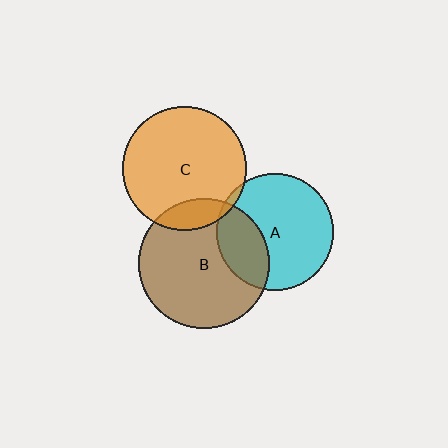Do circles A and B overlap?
Yes.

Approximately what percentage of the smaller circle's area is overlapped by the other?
Approximately 30%.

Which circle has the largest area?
Circle B (brown).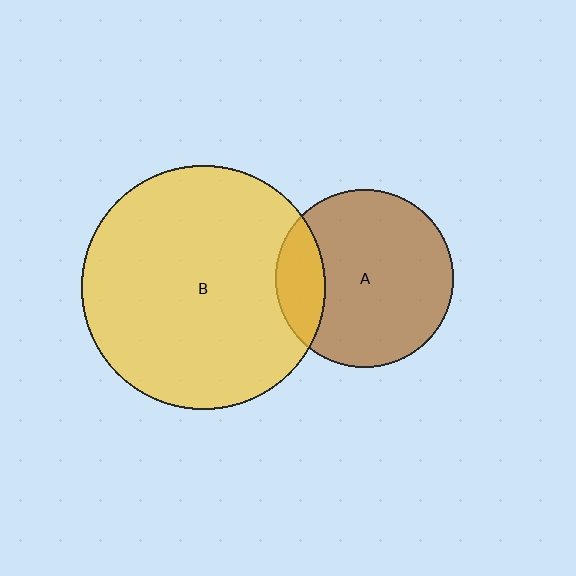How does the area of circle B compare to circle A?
Approximately 1.9 times.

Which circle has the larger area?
Circle B (yellow).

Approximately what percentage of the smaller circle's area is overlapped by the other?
Approximately 20%.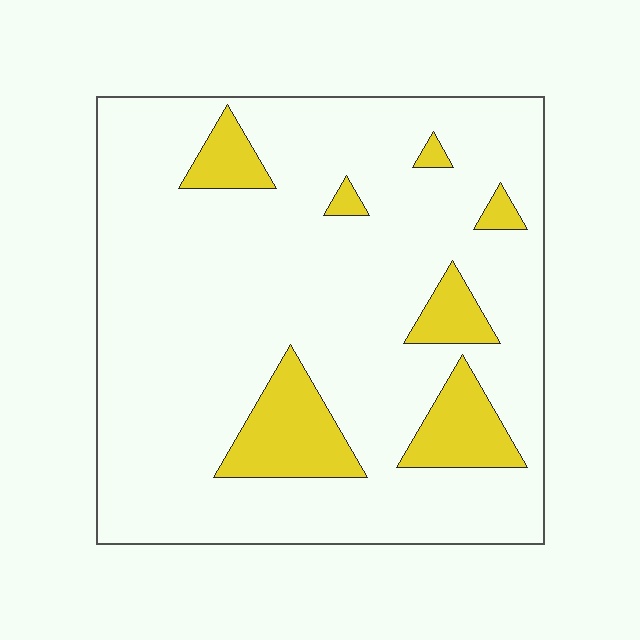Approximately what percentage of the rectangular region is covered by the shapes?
Approximately 15%.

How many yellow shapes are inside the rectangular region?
7.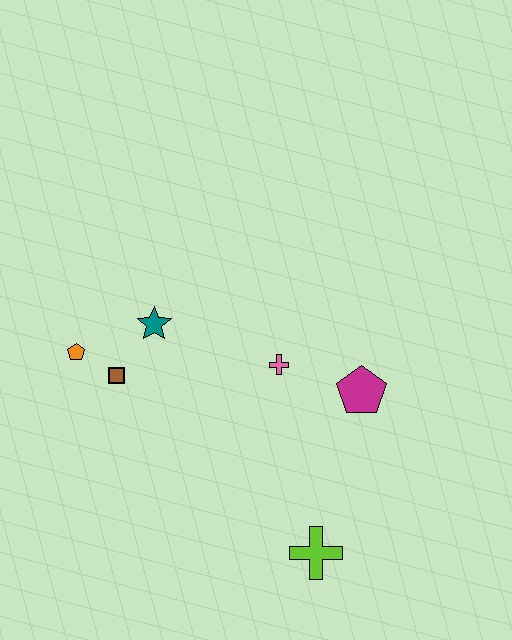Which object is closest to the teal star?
The brown square is closest to the teal star.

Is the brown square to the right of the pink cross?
No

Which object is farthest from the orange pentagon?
The lime cross is farthest from the orange pentagon.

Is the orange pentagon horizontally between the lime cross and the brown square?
No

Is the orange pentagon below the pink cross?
No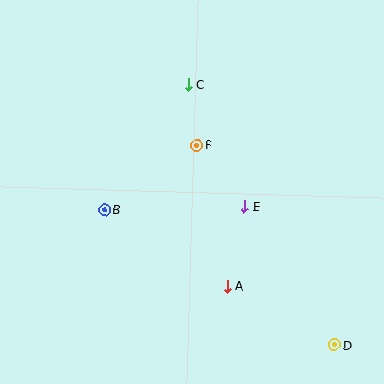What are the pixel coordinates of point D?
Point D is at (334, 345).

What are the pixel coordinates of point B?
Point B is at (105, 210).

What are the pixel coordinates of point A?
Point A is at (227, 286).